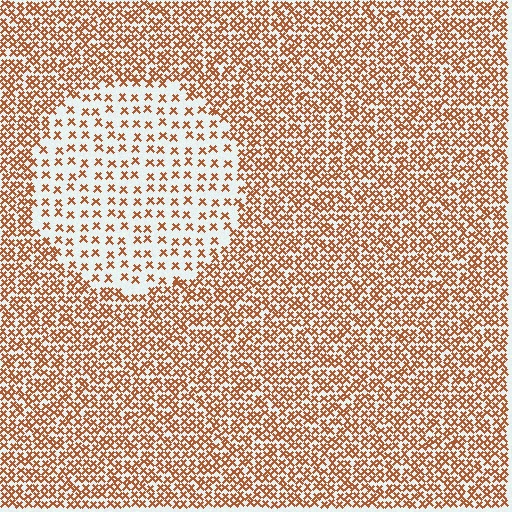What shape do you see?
I see a circle.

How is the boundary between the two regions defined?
The boundary is defined by a change in element density (approximately 2.5x ratio). All elements are the same color, size, and shape.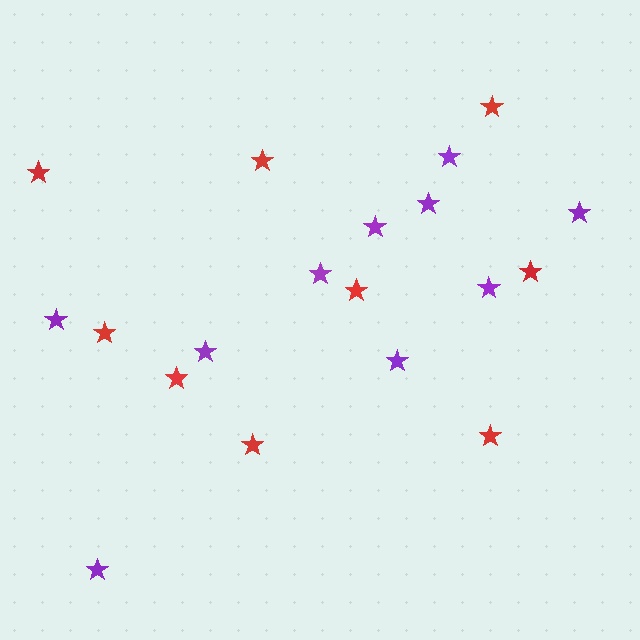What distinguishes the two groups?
There are 2 groups: one group of red stars (9) and one group of purple stars (10).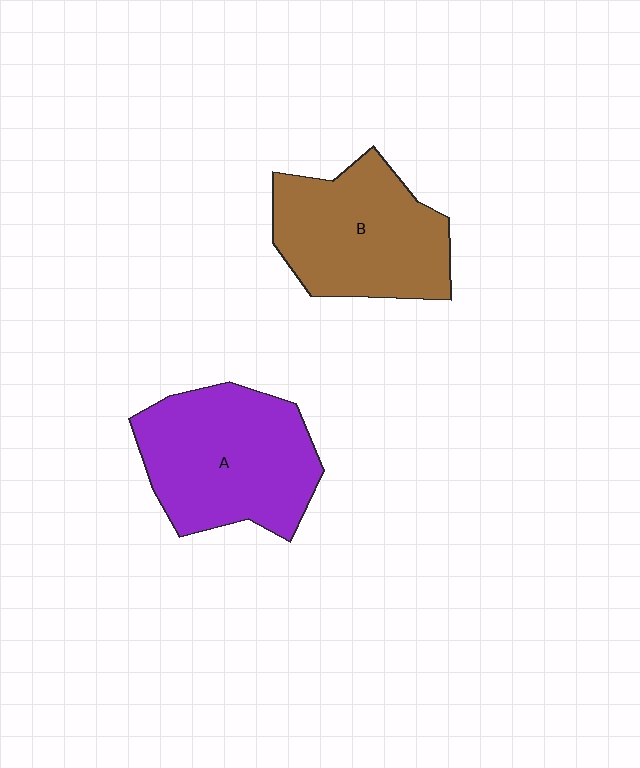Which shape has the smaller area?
Shape B (brown).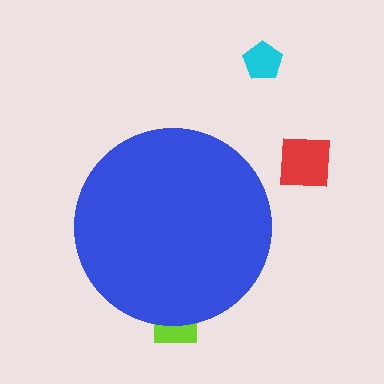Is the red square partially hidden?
No, the red square is fully visible.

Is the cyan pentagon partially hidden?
No, the cyan pentagon is fully visible.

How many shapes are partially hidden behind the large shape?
1 shape is partially hidden.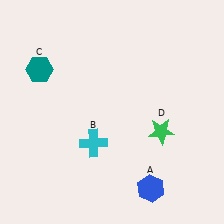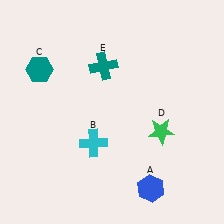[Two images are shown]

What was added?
A teal cross (E) was added in Image 2.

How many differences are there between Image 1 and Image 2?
There is 1 difference between the two images.